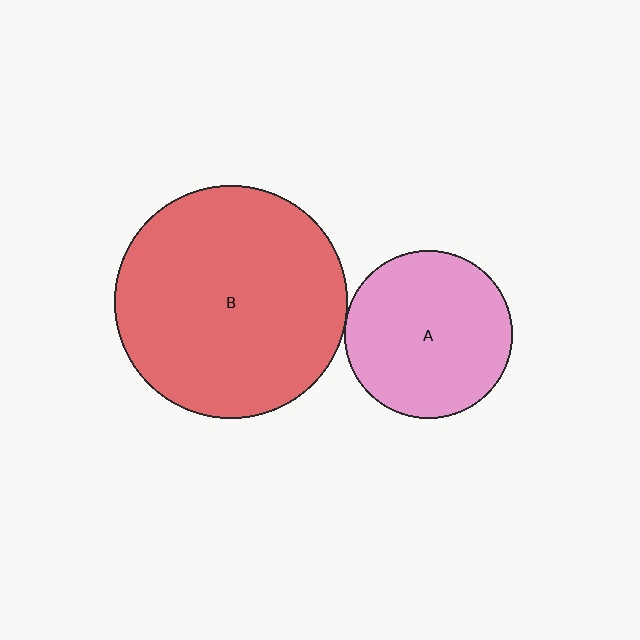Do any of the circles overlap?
No, none of the circles overlap.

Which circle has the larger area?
Circle B (red).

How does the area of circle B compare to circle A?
Approximately 1.9 times.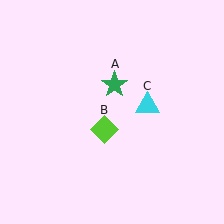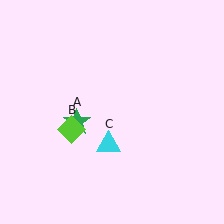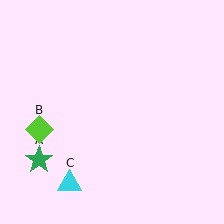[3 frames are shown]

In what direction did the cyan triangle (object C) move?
The cyan triangle (object C) moved down and to the left.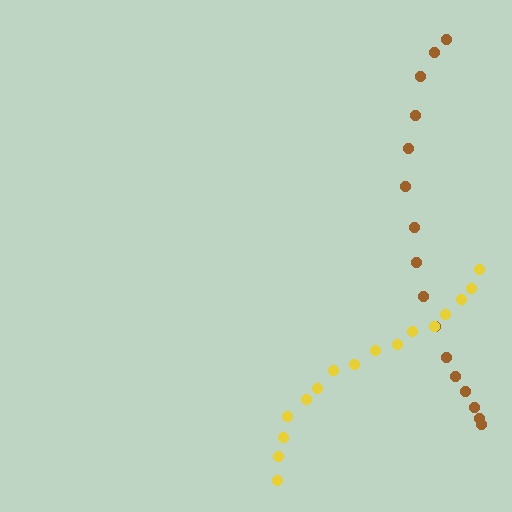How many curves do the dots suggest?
There are 2 distinct paths.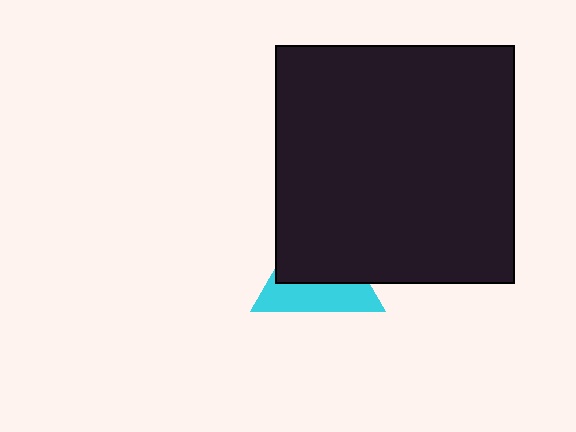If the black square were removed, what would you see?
You would see the complete cyan triangle.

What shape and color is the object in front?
The object in front is a black square.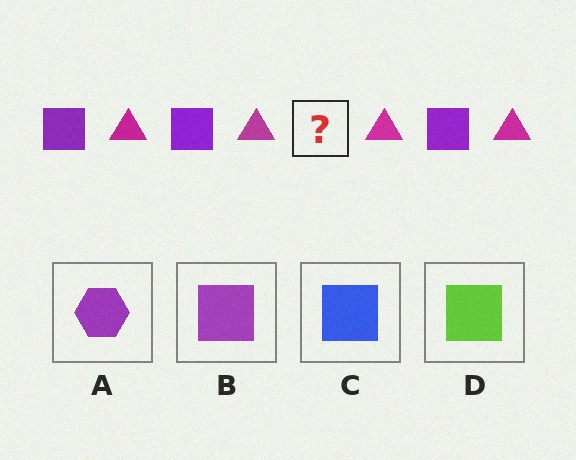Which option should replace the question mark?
Option B.